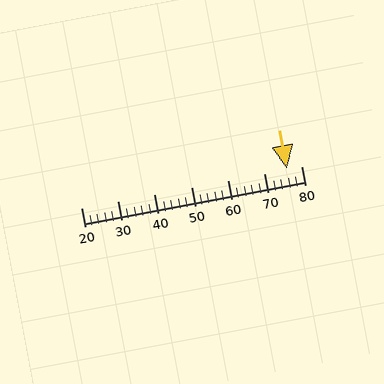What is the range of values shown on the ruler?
The ruler shows values from 20 to 80.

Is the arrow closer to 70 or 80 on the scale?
The arrow is closer to 80.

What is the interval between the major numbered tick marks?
The major tick marks are spaced 10 units apart.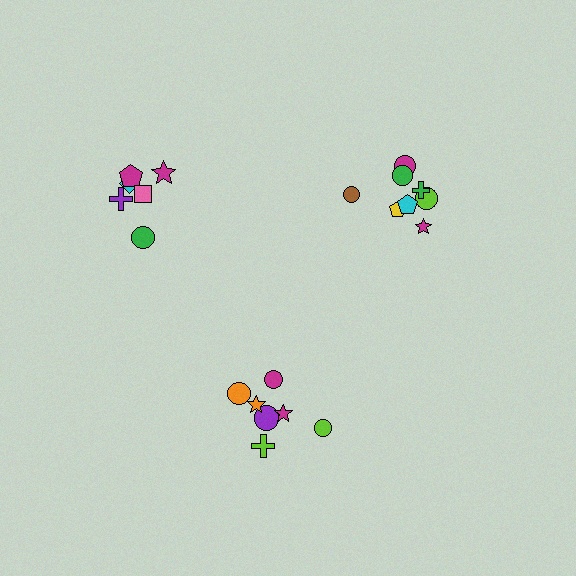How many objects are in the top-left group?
There are 6 objects.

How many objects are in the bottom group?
There are 7 objects.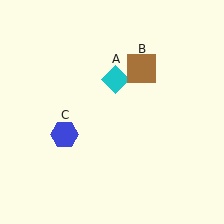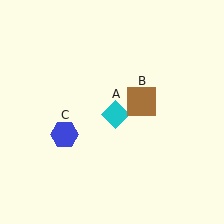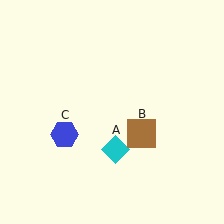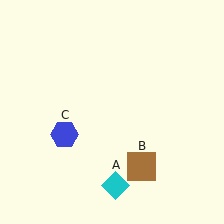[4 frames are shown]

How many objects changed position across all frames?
2 objects changed position: cyan diamond (object A), brown square (object B).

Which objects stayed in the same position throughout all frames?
Blue hexagon (object C) remained stationary.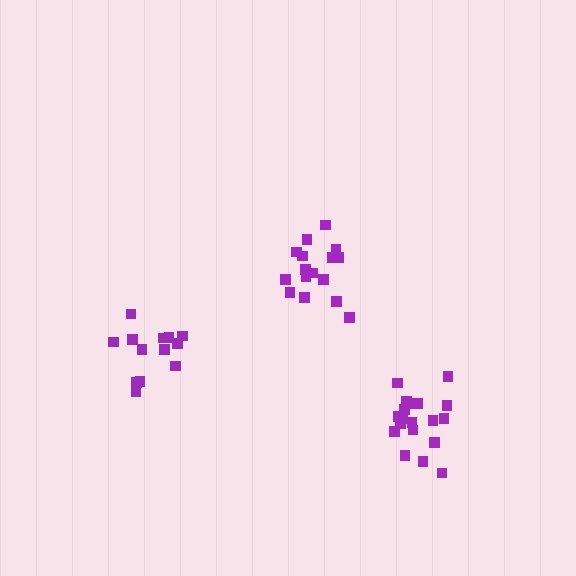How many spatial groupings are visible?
There are 3 spatial groupings.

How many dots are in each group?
Group 1: 19 dots, Group 2: 13 dots, Group 3: 16 dots (48 total).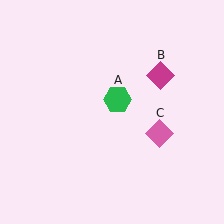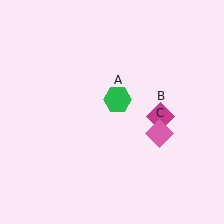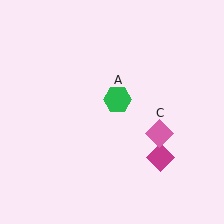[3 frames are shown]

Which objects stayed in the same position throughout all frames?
Green hexagon (object A) and pink diamond (object C) remained stationary.